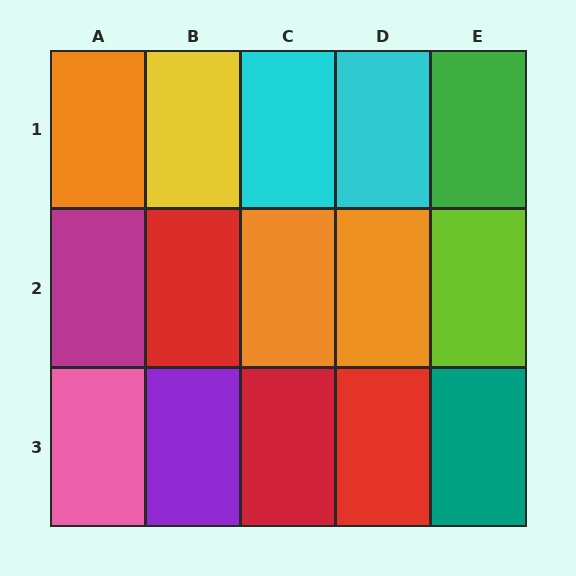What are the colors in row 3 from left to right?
Pink, purple, red, red, teal.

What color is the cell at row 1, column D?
Cyan.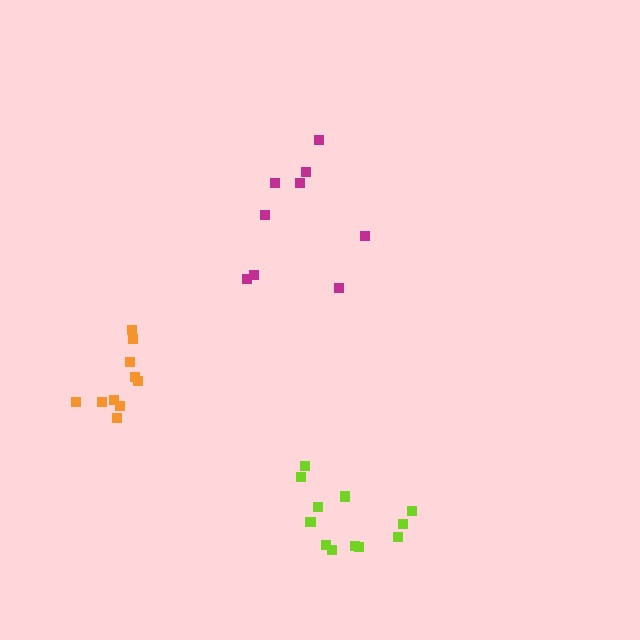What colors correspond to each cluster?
The clusters are colored: magenta, lime, orange.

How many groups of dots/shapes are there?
There are 3 groups.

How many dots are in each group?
Group 1: 9 dots, Group 2: 12 dots, Group 3: 10 dots (31 total).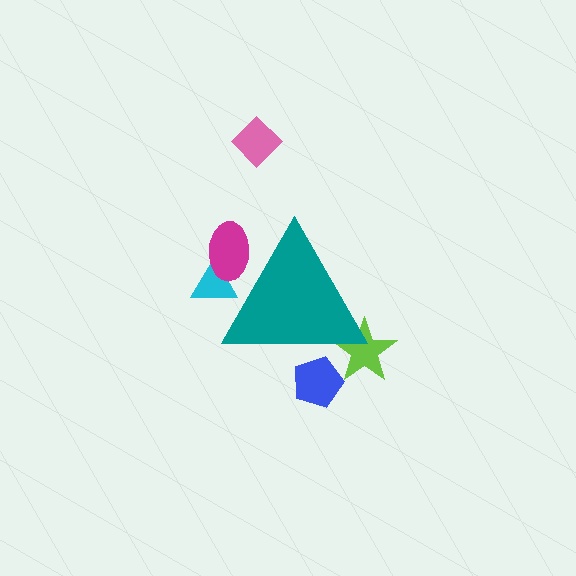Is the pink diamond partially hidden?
No, the pink diamond is fully visible.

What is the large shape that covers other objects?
A teal triangle.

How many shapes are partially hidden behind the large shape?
4 shapes are partially hidden.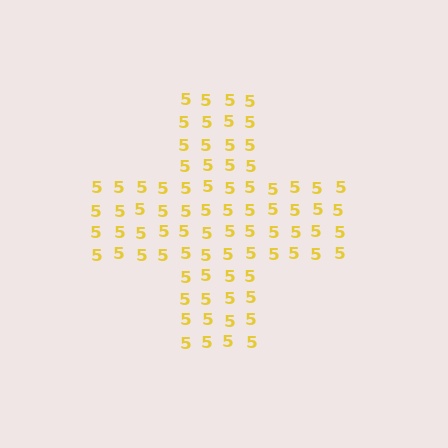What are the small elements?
The small elements are digit 5's.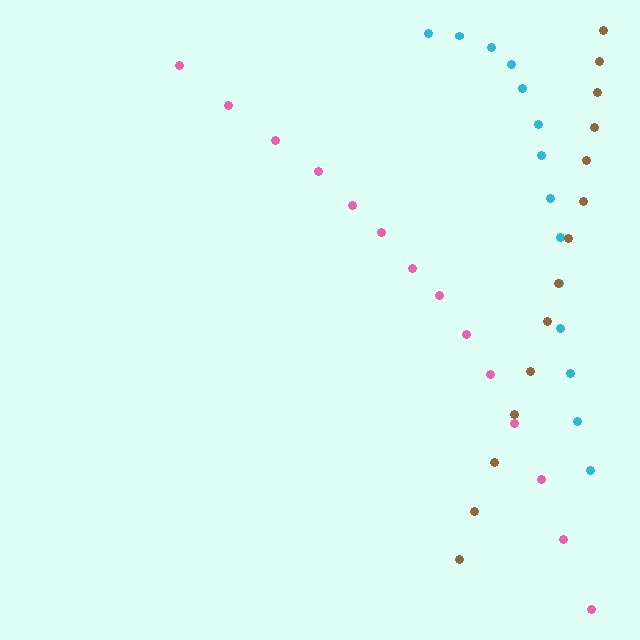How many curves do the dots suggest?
There are 3 distinct paths.